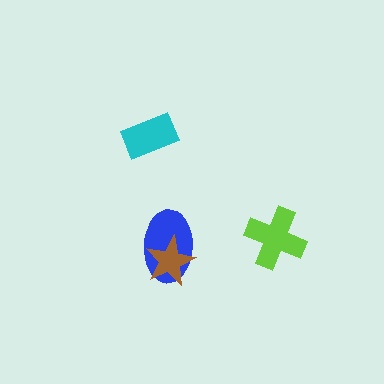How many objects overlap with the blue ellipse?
1 object overlaps with the blue ellipse.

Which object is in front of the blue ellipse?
The brown star is in front of the blue ellipse.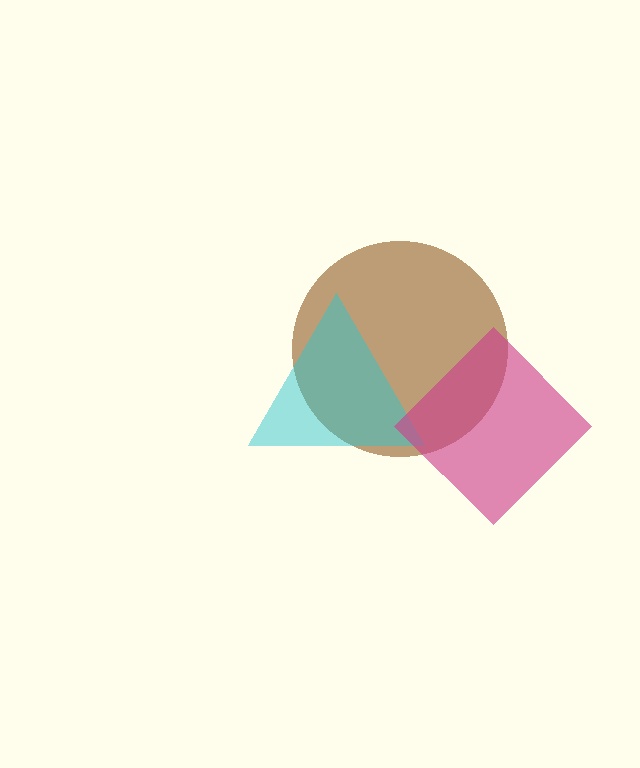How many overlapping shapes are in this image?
There are 3 overlapping shapes in the image.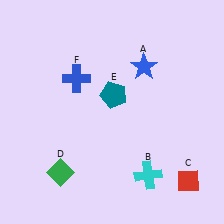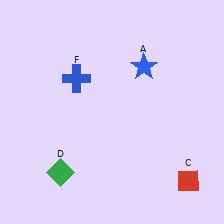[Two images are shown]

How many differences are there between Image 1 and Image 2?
There are 2 differences between the two images.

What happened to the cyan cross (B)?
The cyan cross (B) was removed in Image 2. It was in the bottom-right area of Image 1.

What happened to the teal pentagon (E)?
The teal pentagon (E) was removed in Image 2. It was in the top-right area of Image 1.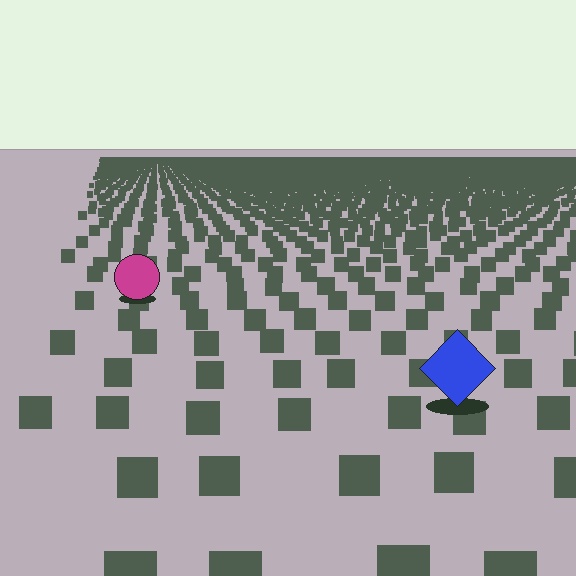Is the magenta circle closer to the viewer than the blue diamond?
No. The blue diamond is closer — you can tell from the texture gradient: the ground texture is coarser near it.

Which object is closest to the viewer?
The blue diamond is closest. The texture marks near it are larger and more spread out.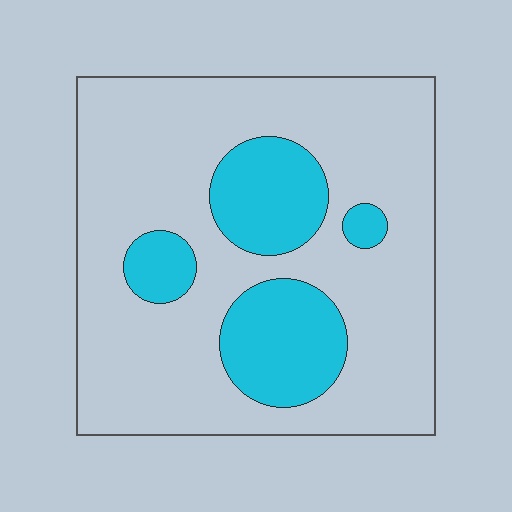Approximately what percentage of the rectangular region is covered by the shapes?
Approximately 25%.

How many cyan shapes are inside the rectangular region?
4.